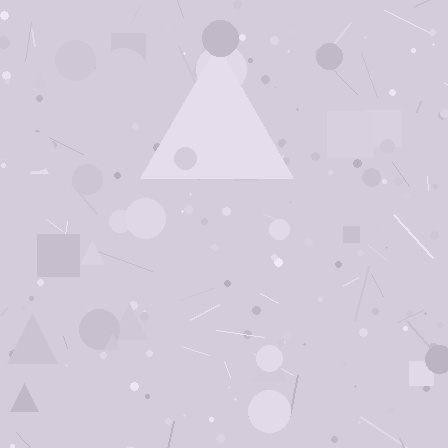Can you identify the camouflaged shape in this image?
The camouflaged shape is a triangle.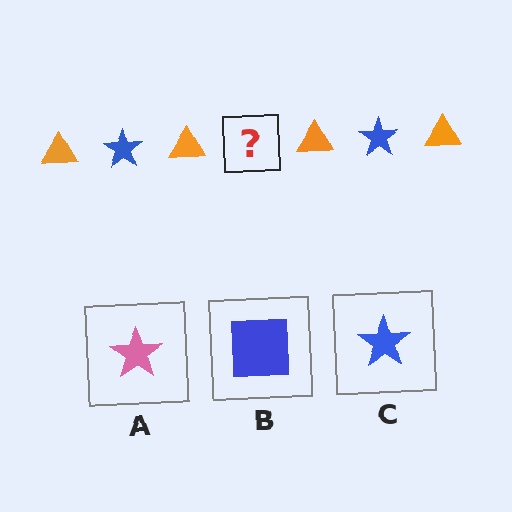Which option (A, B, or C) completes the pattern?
C.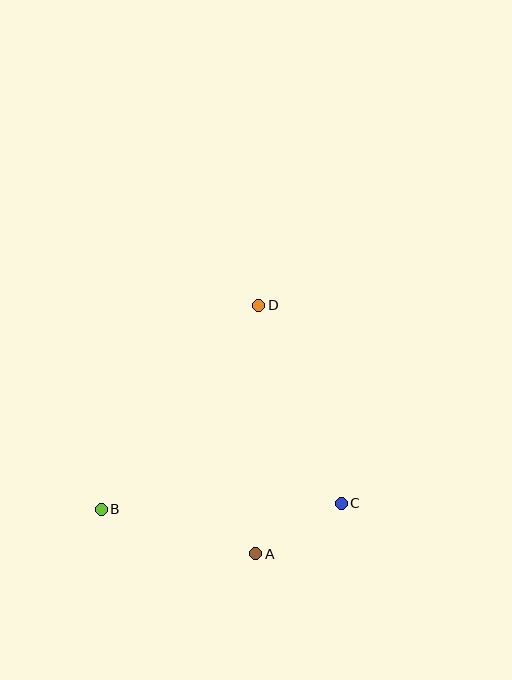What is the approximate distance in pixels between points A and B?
The distance between A and B is approximately 161 pixels.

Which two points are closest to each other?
Points A and C are closest to each other.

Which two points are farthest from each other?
Points B and D are farthest from each other.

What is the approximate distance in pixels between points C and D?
The distance between C and D is approximately 215 pixels.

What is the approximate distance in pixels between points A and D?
The distance between A and D is approximately 249 pixels.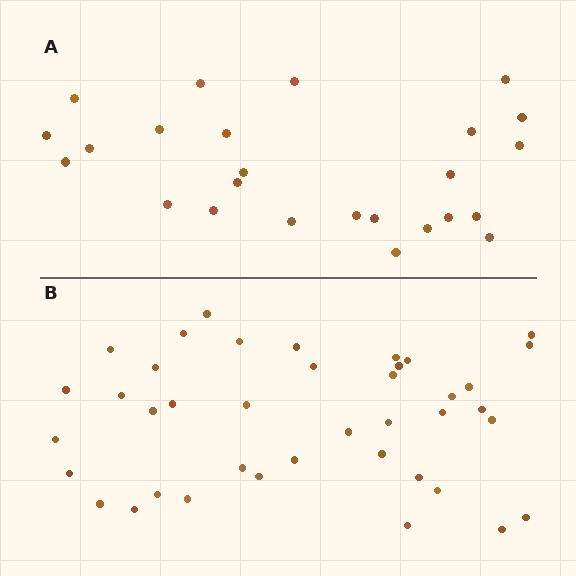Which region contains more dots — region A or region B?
Region B (the bottom region) has more dots.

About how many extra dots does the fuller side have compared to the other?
Region B has approximately 15 more dots than region A.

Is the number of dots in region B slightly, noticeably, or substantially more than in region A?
Region B has substantially more. The ratio is roughly 1.6 to 1.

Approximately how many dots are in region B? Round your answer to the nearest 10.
About 40 dots.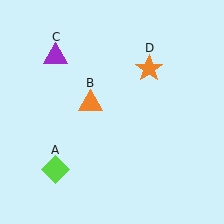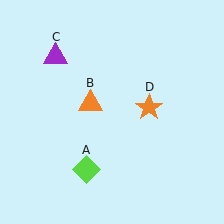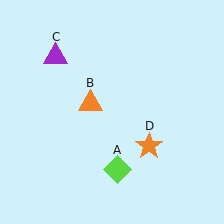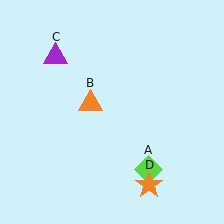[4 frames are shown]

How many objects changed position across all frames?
2 objects changed position: lime diamond (object A), orange star (object D).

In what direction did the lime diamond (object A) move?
The lime diamond (object A) moved right.